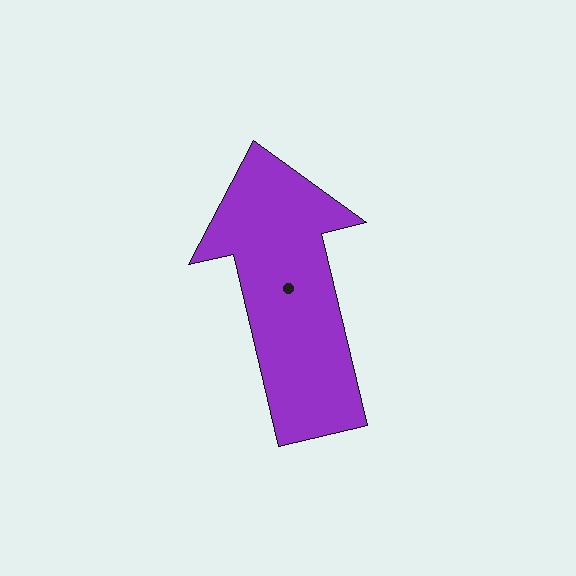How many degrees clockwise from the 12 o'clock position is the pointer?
Approximately 347 degrees.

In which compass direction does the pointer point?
North.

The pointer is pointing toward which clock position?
Roughly 12 o'clock.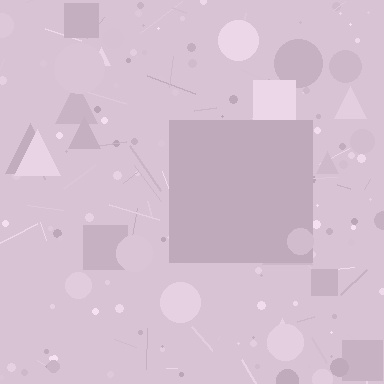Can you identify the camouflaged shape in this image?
The camouflaged shape is a square.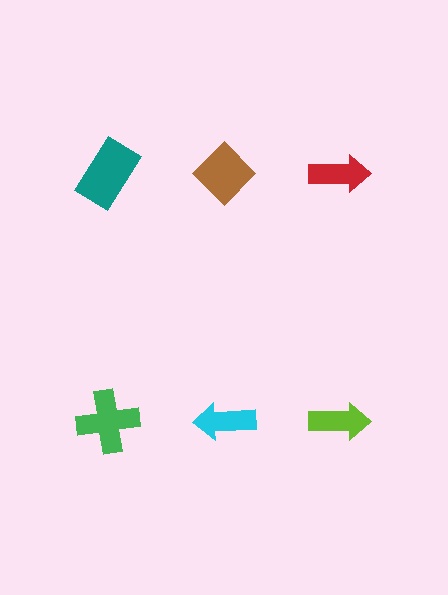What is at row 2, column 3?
A lime arrow.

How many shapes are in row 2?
3 shapes.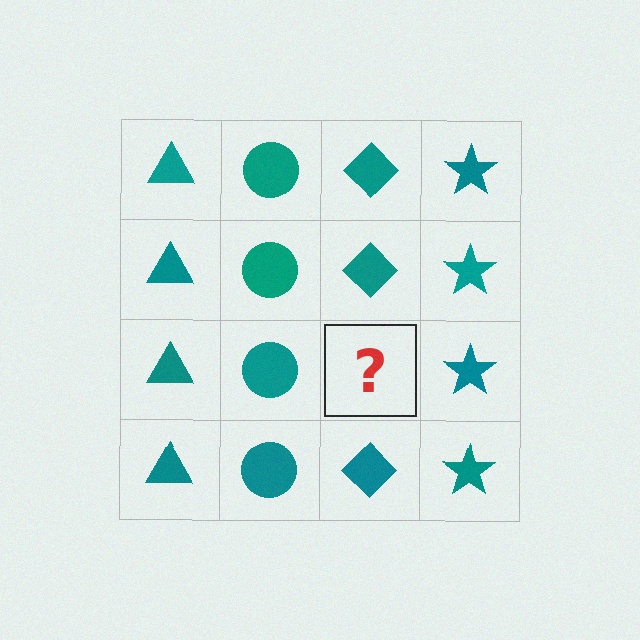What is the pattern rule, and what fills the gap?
The rule is that each column has a consistent shape. The gap should be filled with a teal diamond.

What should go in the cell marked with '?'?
The missing cell should contain a teal diamond.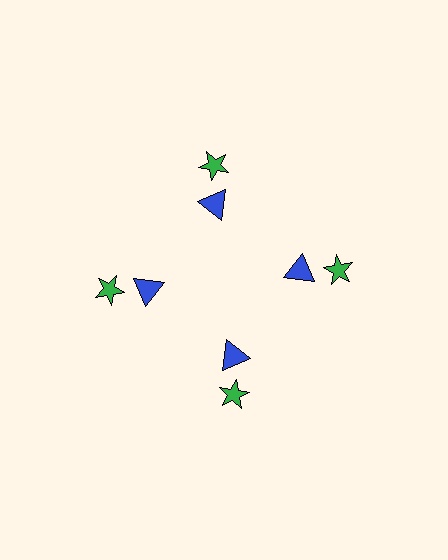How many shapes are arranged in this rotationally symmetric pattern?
There are 8 shapes, arranged in 4 groups of 2.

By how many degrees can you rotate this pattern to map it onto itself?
The pattern maps onto itself every 90 degrees of rotation.